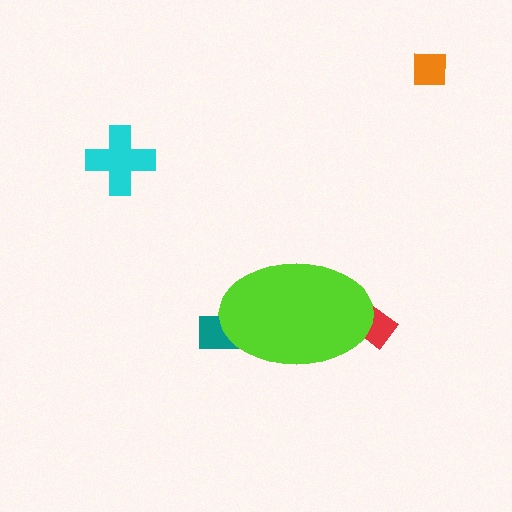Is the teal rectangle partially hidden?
Yes, the teal rectangle is partially hidden behind the lime ellipse.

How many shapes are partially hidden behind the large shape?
2 shapes are partially hidden.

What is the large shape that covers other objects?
A lime ellipse.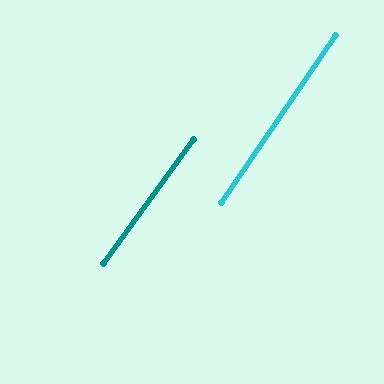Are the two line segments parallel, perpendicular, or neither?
Parallel — their directions differ by only 1.6°.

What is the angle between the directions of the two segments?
Approximately 2 degrees.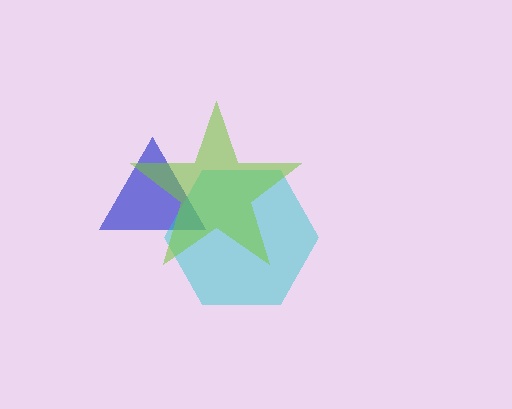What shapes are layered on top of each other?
The layered shapes are: a blue triangle, a cyan hexagon, a lime star.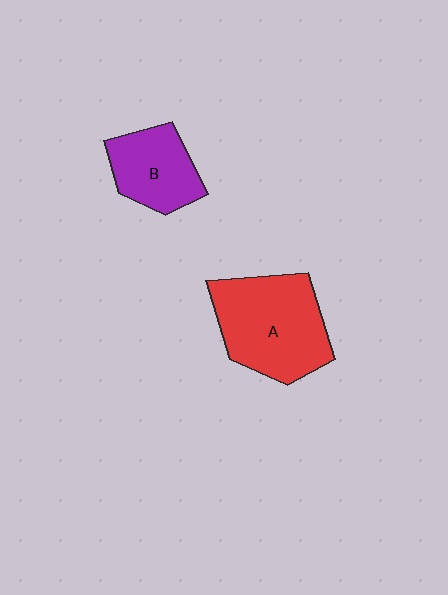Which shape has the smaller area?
Shape B (purple).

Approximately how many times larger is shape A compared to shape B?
Approximately 1.6 times.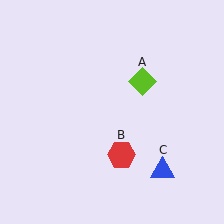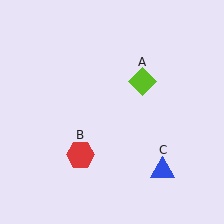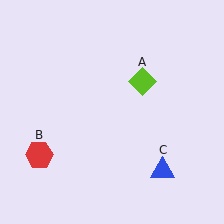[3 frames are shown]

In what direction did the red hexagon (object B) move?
The red hexagon (object B) moved left.